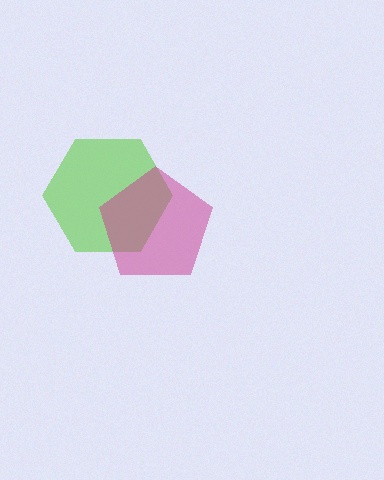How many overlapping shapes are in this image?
There are 2 overlapping shapes in the image.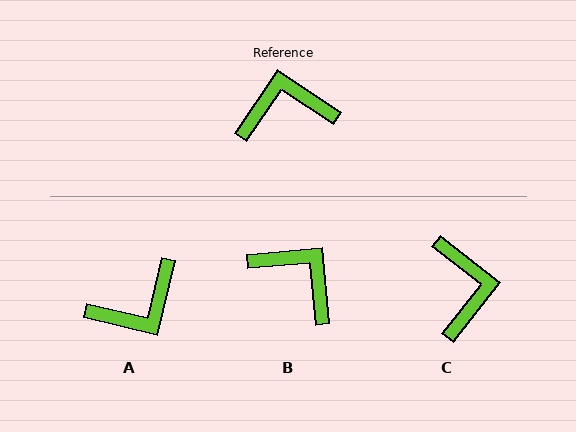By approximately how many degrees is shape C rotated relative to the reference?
Approximately 94 degrees clockwise.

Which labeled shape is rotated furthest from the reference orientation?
A, about 160 degrees away.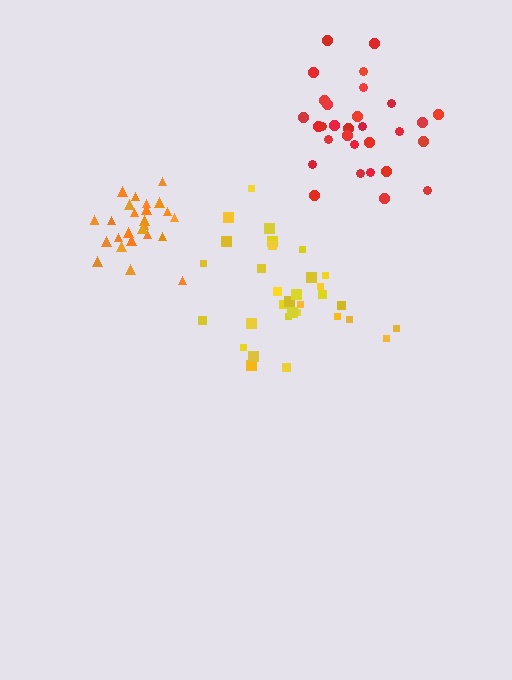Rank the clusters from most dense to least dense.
orange, red, yellow.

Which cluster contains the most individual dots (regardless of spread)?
Yellow (32).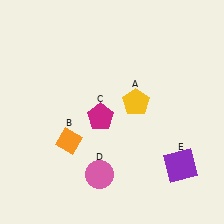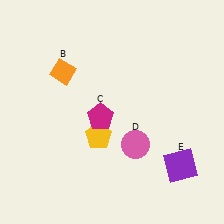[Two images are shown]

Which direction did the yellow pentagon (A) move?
The yellow pentagon (A) moved left.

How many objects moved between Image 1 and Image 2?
3 objects moved between the two images.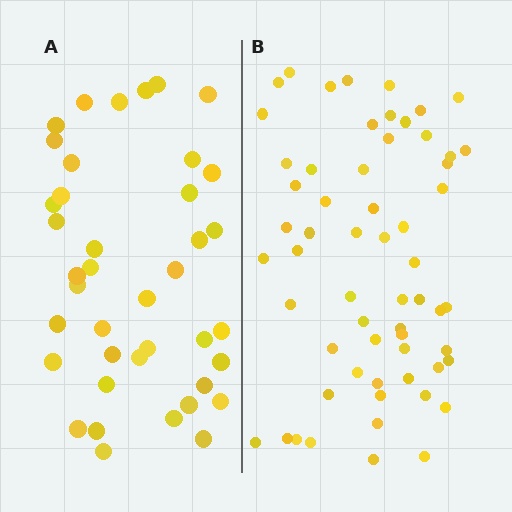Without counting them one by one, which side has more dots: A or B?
Region B (the right region) has more dots.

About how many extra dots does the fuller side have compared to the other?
Region B has approximately 20 more dots than region A.